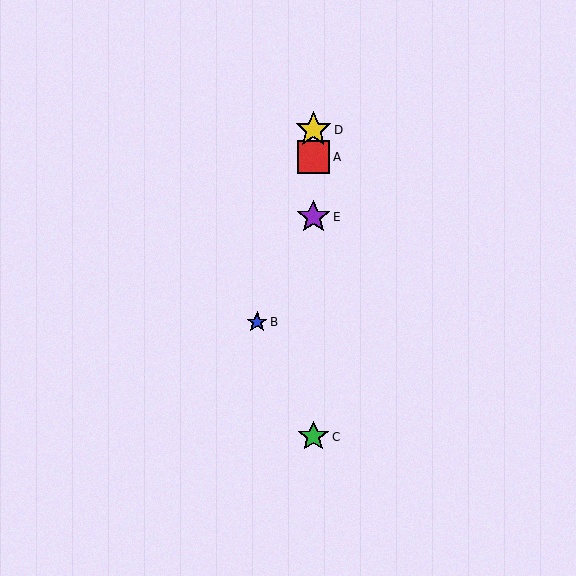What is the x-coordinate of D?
Object D is at x≈313.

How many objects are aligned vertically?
4 objects (A, C, D, E) are aligned vertically.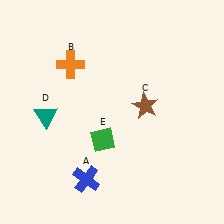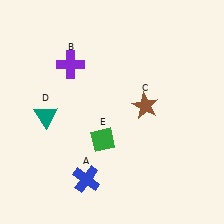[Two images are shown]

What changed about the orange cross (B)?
In Image 1, B is orange. In Image 2, it changed to purple.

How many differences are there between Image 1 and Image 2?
There is 1 difference between the two images.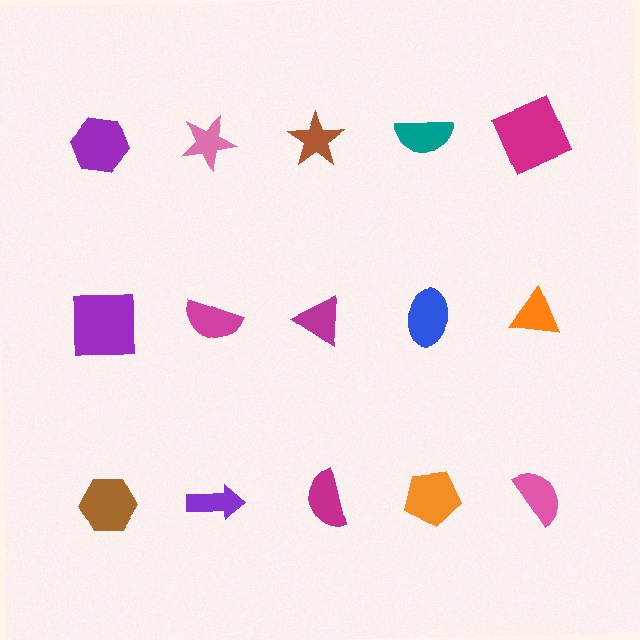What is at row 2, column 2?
A magenta semicircle.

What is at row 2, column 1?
A purple square.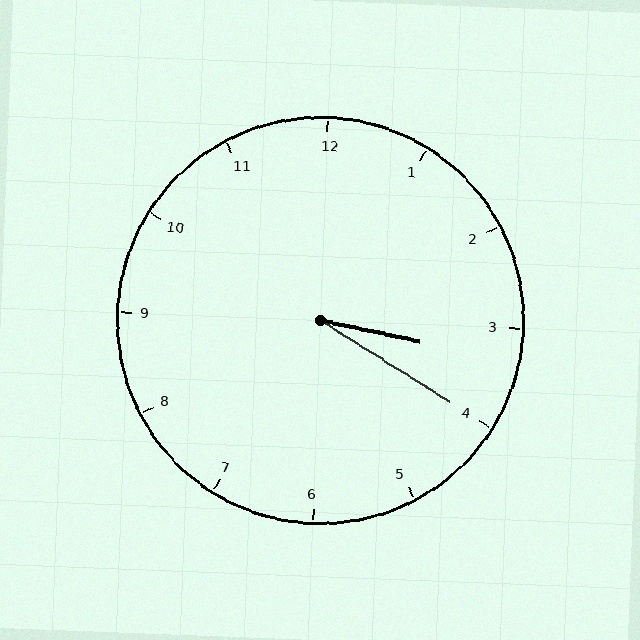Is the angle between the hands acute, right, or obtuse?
It is acute.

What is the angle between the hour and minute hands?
Approximately 20 degrees.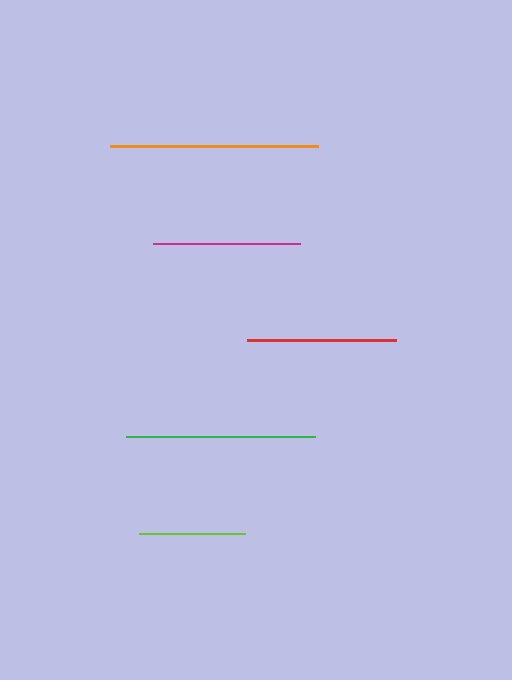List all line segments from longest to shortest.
From longest to shortest: orange, green, red, magenta, lime.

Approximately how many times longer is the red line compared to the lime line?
The red line is approximately 1.4 times the length of the lime line.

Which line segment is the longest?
The orange line is the longest at approximately 207 pixels.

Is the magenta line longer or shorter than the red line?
The red line is longer than the magenta line.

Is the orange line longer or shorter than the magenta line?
The orange line is longer than the magenta line.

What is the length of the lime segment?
The lime segment is approximately 106 pixels long.